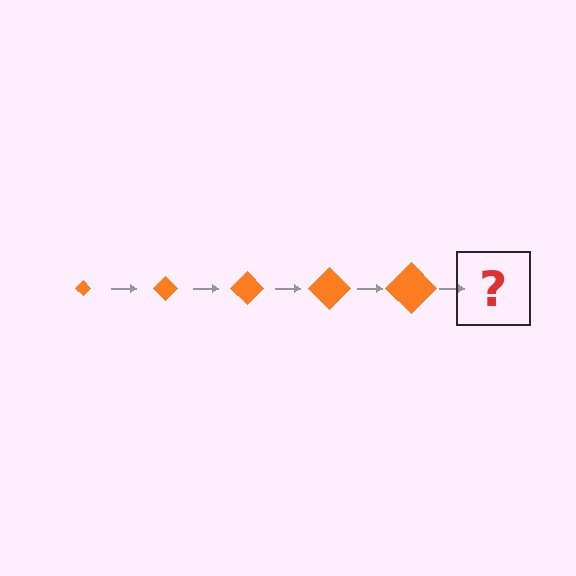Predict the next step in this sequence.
The next step is an orange diamond, larger than the previous one.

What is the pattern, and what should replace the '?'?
The pattern is that the diamond gets progressively larger each step. The '?' should be an orange diamond, larger than the previous one.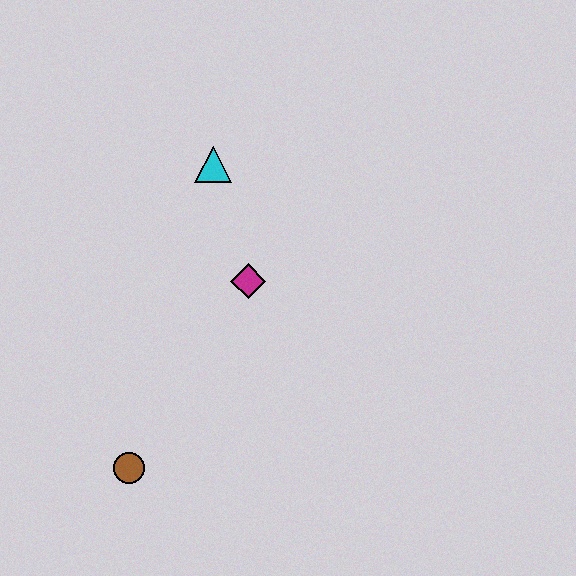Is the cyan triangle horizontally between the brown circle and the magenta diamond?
Yes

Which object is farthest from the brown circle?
The cyan triangle is farthest from the brown circle.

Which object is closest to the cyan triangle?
The magenta diamond is closest to the cyan triangle.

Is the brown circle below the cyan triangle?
Yes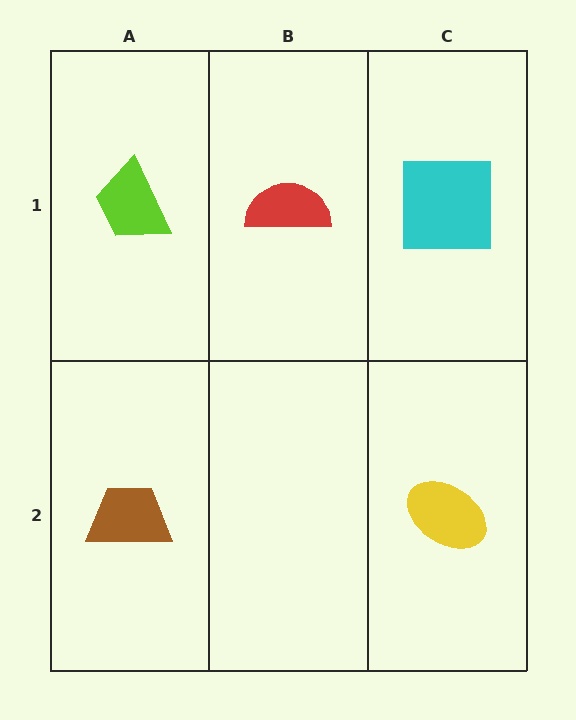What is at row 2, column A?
A brown trapezoid.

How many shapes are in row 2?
2 shapes.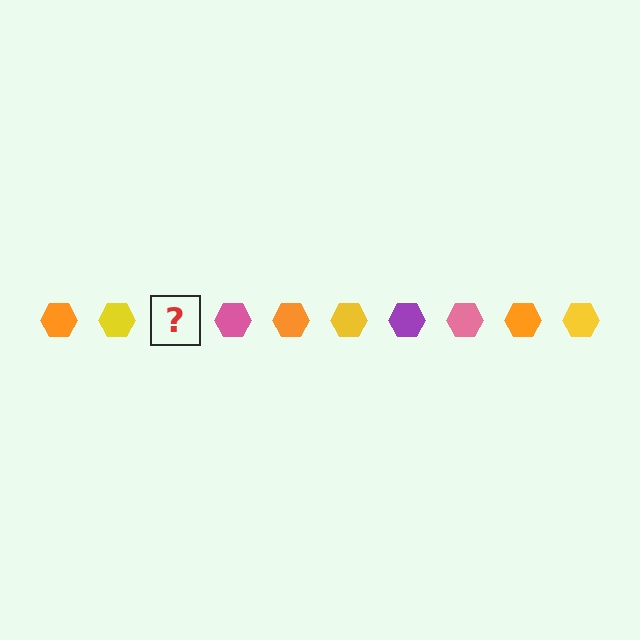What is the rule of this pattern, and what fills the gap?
The rule is that the pattern cycles through orange, yellow, purple, pink hexagons. The gap should be filled with a purple hexagon.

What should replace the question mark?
The question mark should be replaced with a purple hexagon.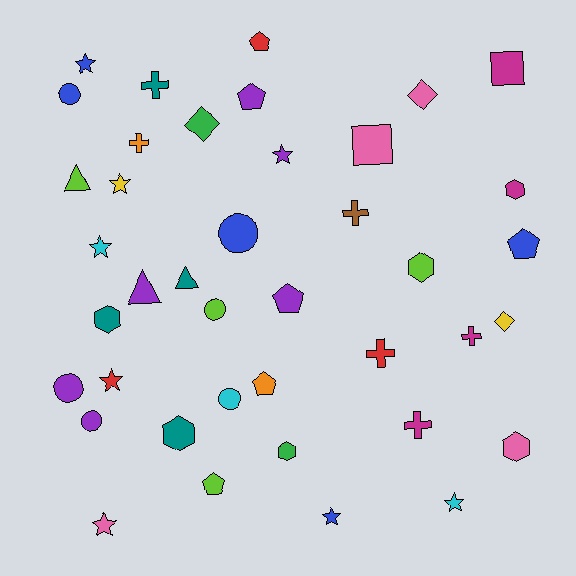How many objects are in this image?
There are 40 objects.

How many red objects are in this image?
There are 3 red objects.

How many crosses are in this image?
There are 6 crosses.